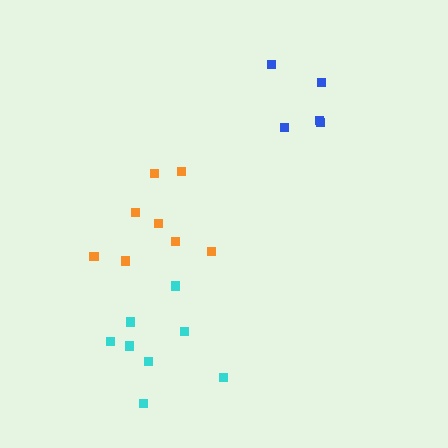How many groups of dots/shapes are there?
There are 3 groups.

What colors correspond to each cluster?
The clusters are colored: blue, orange, cyan.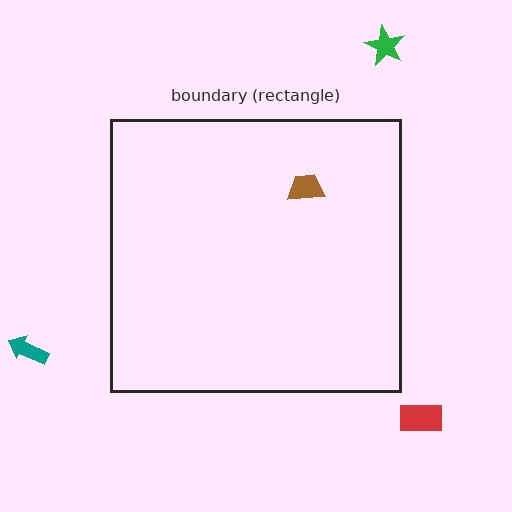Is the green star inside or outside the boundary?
Outside.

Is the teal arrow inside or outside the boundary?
Outside.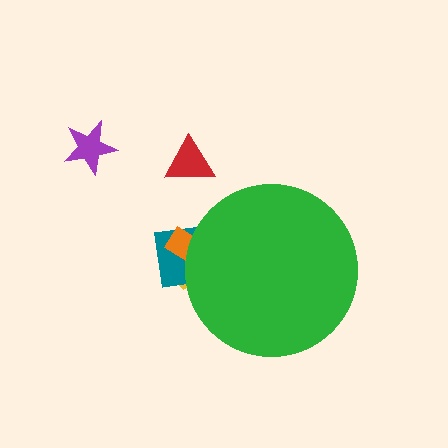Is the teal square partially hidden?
Yes, the teal square is partially hidden behind the green circle.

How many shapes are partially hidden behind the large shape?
3 shapes are partially hidden.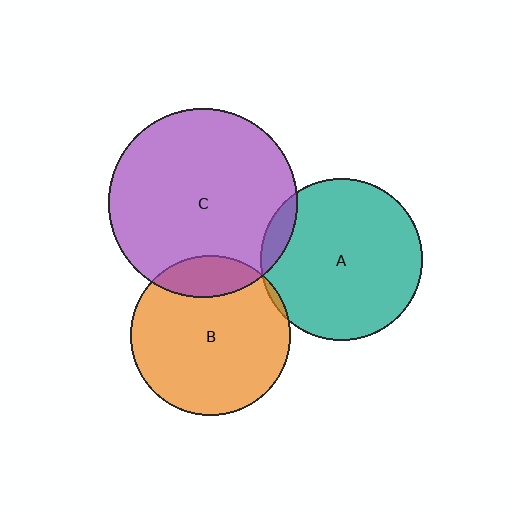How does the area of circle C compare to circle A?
Approximately 1.4 times.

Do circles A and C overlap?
Yes.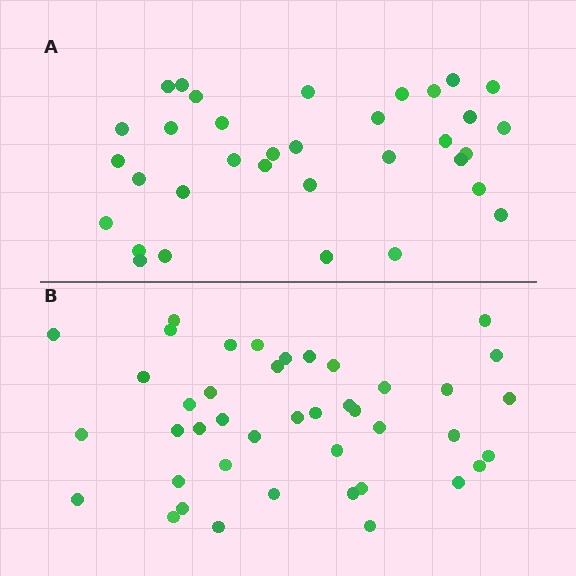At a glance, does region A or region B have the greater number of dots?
Region B (the bottom region) has more dots.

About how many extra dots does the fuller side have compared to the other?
Region B has roughly 8 or so more dots than region A.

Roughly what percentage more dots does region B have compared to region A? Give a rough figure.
About 25% more.